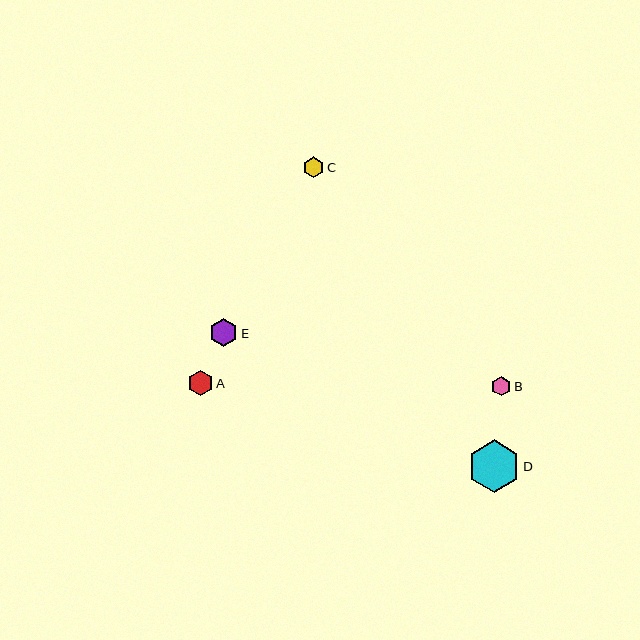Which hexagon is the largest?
Hexagon D is the largest with a size of approximately 52 pixels.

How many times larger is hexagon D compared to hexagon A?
Hexagon D is approximately 2.1 times the size of hexagon A.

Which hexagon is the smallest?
Hexagon B is the smallest with a size of approximately 20 pixels.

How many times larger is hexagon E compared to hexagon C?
Hexagon E is approximately 1.3 times the size of hexagon C.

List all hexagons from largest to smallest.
From largest to smallest: D, E, A, C, B.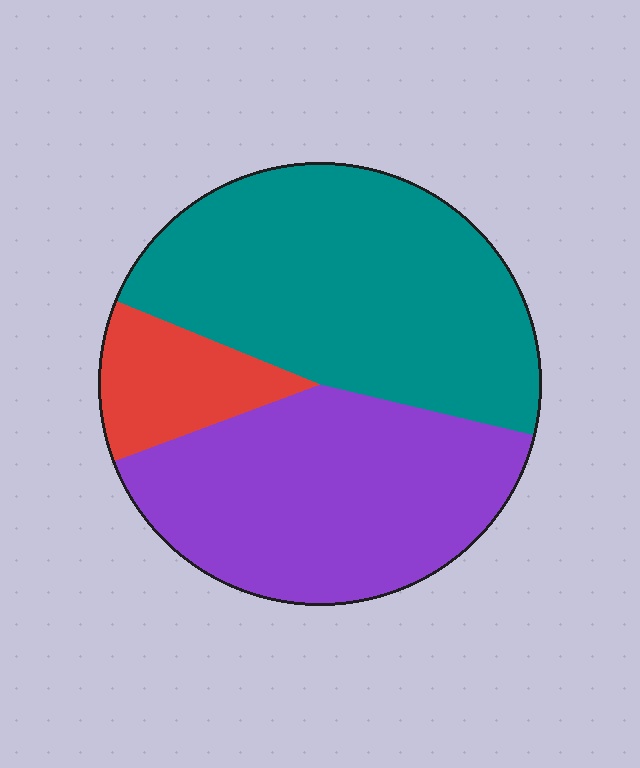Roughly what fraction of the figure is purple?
Purple takes up about two fifths (2/5) of the figure.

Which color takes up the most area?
Teal, at roughly 50%.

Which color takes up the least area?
Red, at roughly 10%.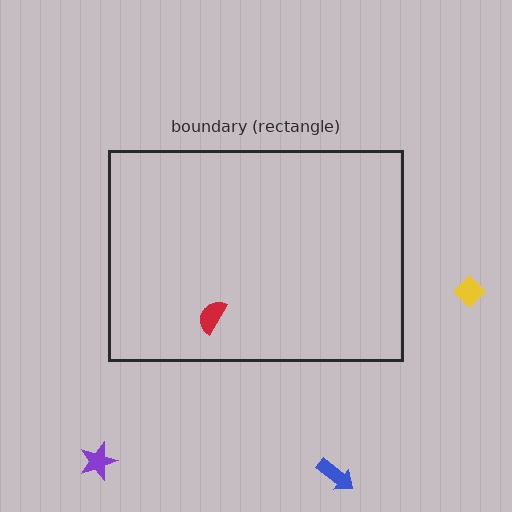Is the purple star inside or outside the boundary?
Outside.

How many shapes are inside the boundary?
1 inside, 3 outside.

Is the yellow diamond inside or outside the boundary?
Outside.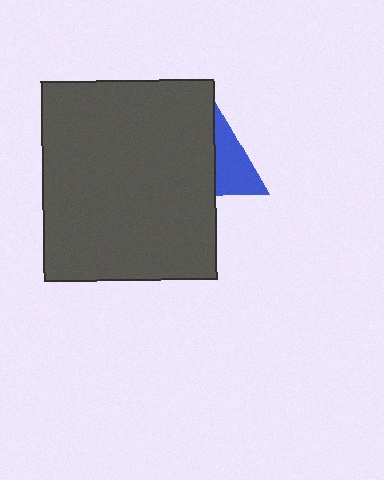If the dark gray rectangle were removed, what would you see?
You would see the complete blue triangle.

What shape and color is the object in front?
The object in front is a dark gray rectangle.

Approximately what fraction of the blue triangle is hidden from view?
Roughly 52% of the blue triangle is hidden behind the dark gray rectangle.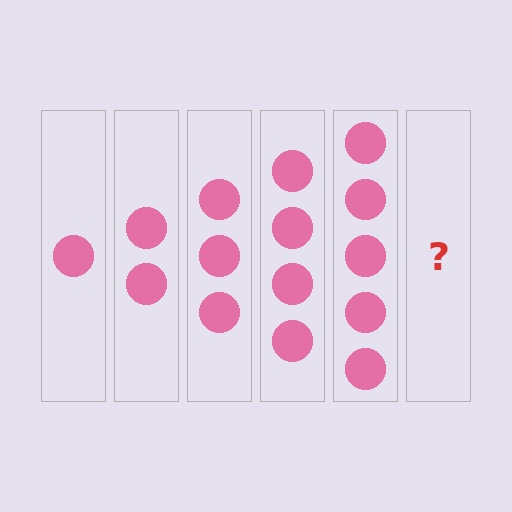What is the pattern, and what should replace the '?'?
The pattern is that each step adds one more circle. The '?' should be 6 circles.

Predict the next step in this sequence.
The next step is 6 circles.